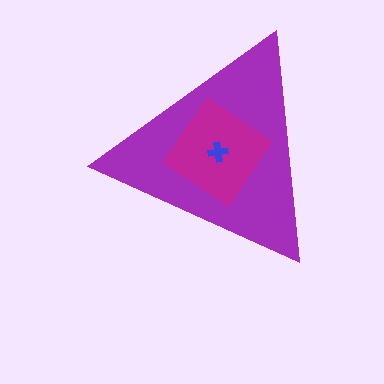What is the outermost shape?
The purple triangle.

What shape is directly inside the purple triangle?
The magenta diamond.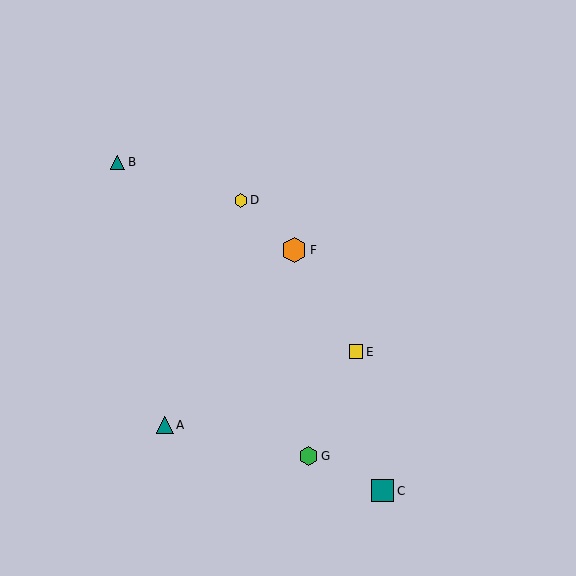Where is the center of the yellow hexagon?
The center of the yellow hexagon is at (241, 200).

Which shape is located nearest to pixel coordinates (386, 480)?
The teal square (labeled C) at (383, 491) is nearest to that location.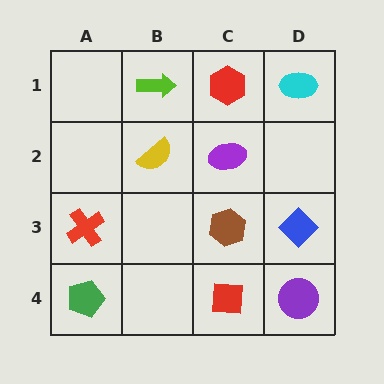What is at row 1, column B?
A lime arrow.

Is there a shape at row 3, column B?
No, that cell is empty.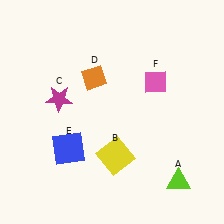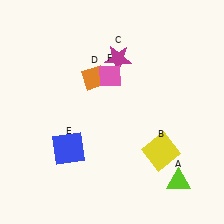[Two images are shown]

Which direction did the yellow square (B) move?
The yellow square (B) moved right.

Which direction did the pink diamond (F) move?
The pink diamond (F) moved left.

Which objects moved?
The objects that moved are: the yellow square (B), the magenta star (C), the pink diamond (F).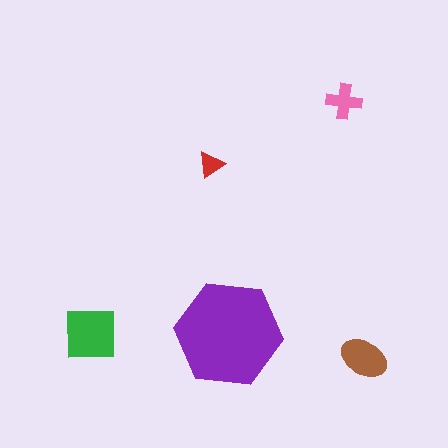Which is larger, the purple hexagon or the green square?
The purple hexagon.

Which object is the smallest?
The red triangle.